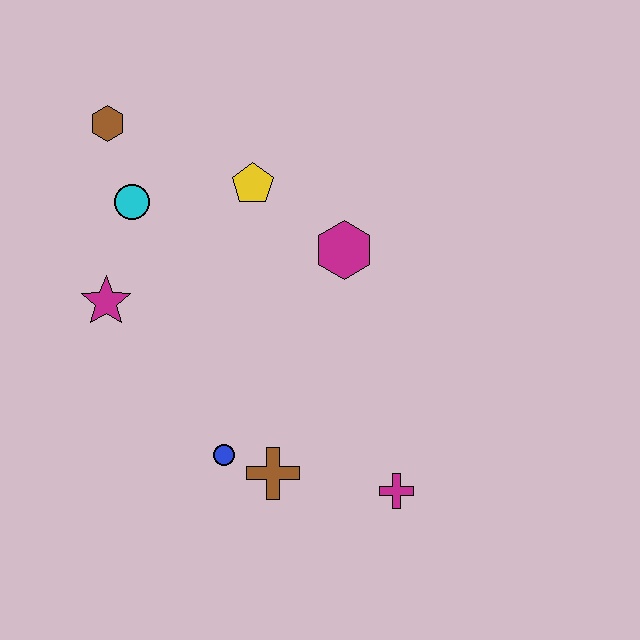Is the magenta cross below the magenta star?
Yes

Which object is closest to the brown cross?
The blue circle is closest to the brown cross.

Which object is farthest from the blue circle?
The brown hexagon is farthest from the blue circle.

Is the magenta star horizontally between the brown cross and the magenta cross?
No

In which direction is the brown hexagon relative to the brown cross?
The brown hexagon is above the brown cross.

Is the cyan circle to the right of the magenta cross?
No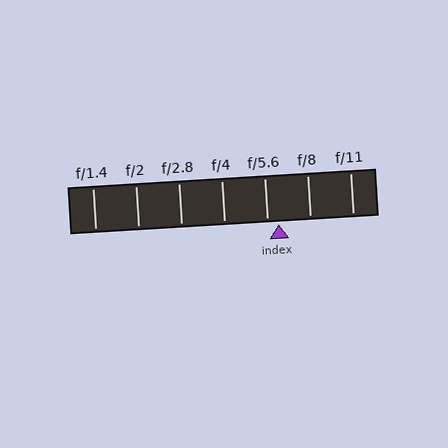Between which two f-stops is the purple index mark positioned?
The index mark is between f/5.6 and f/8.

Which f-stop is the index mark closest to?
The index mark is closest to f/5.6.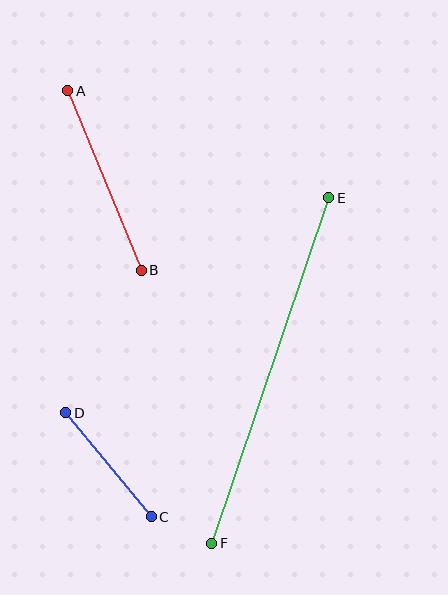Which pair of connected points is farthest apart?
Points E and F are farthest apart.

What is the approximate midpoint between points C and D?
The midpoint is at approximately (108, 465) pixels.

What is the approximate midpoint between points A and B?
The midpoint is at approximately (105, 181) pixels.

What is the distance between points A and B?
The distance is approximately 194 pixels.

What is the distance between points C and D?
The distance is approximately 135 pixels.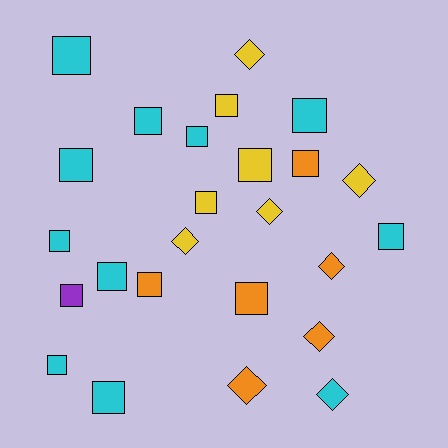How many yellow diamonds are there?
There are 4 yellow diamonds.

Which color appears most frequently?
Cyan, with 11 objects.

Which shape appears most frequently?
Square, with 17 objects.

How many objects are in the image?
There are 25 objects.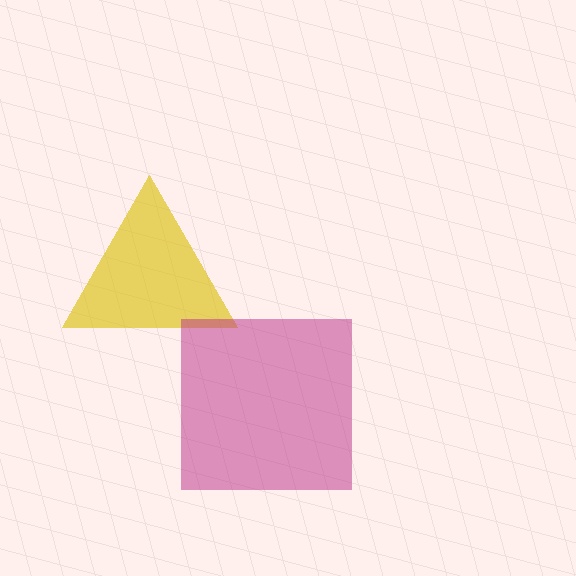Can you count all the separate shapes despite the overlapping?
Yes, there are 2 separate shapes.